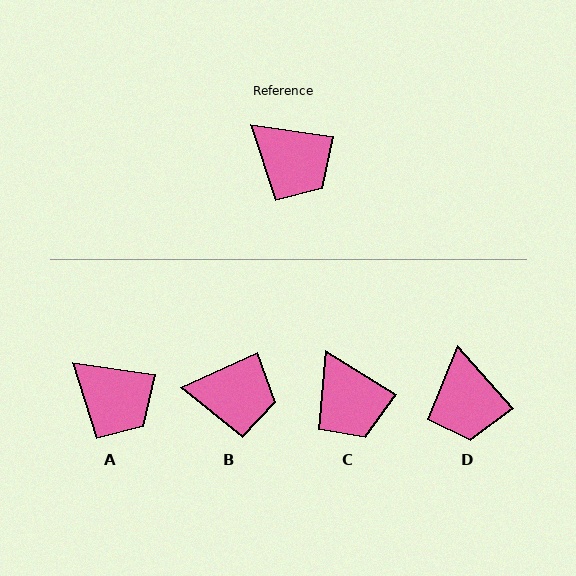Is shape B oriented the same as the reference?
No, it is off by about 33 degrees.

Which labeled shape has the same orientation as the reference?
A.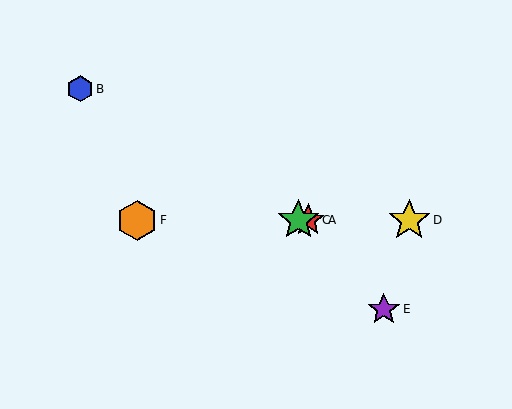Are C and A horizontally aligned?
Yes, both are at y≈220.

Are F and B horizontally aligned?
No, F is at y≈220 and B is at y≈89.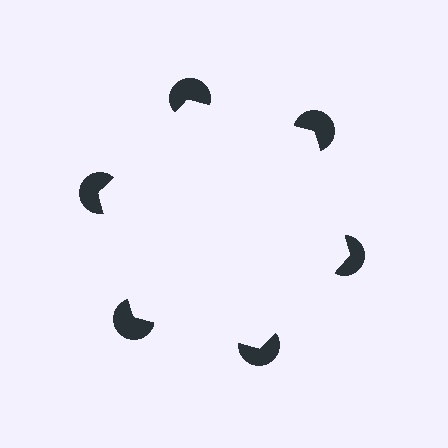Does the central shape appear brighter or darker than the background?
It typically appears slightly brighter than the background, even though no actual brightness change is drawn.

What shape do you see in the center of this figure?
An illusory hexagon — its edges are inferred from the aligned wedge cuts in the pac-man discs, not physically drawn.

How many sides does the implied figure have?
6 sides.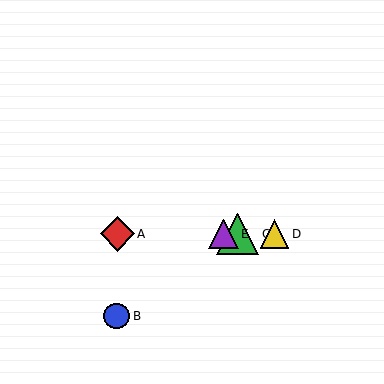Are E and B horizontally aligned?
No, E is at y≈234 and B is at y≈316.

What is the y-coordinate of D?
Object D is at y≈234.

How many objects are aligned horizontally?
4 objects (A, C, D, E) are aligned horizontally.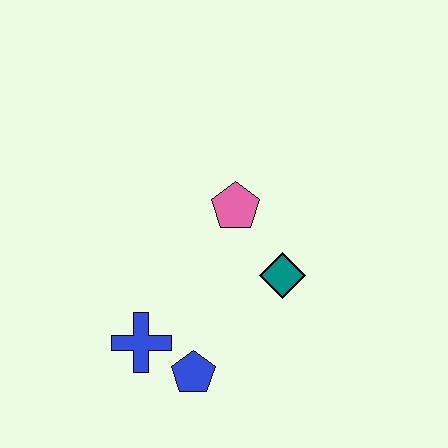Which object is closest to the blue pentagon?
The blue cross is closest to the blue pentagon.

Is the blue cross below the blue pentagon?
No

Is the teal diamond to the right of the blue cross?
Yes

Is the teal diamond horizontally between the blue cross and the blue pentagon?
No